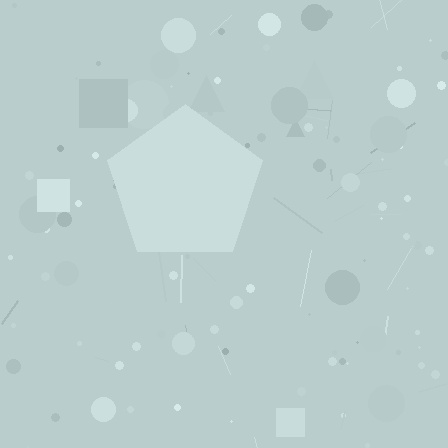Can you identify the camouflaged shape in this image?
The camouflaged shape is a pentagon.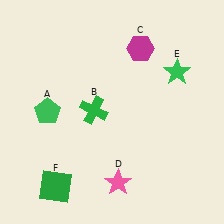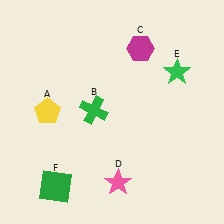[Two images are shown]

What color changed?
The pentagon (A) changed from green in Image 1 to yellow in Image 2.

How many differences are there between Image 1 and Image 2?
There is 1 difference between the two images.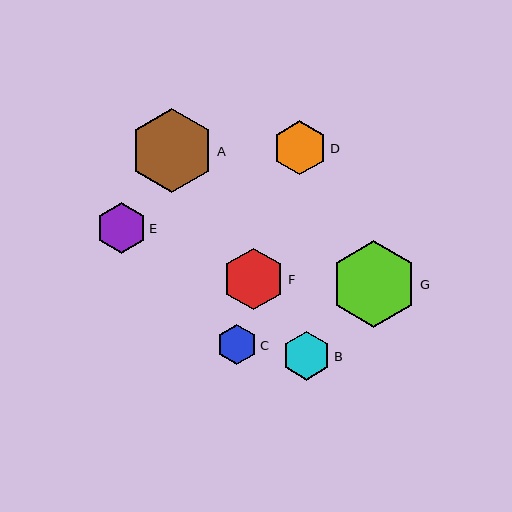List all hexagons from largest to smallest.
From largest to smallest: G, A, F, D, E, B, C.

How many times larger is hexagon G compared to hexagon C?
Hexagon G is approximately 2.2 times the size of hexagon C.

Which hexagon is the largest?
Hexagon G is the largest with a size of approximately 87 pixels.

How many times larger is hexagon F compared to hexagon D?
Hexagon F is approximately 1.1 times the size of hexagon D.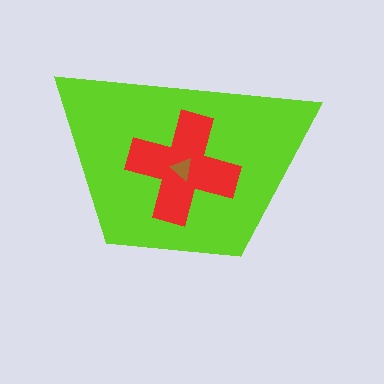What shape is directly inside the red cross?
The brown triangle.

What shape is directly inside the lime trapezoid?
The red cross.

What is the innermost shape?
The brown triangle.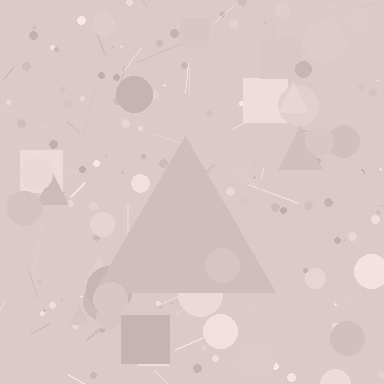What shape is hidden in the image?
A triangle is hidden in the image.